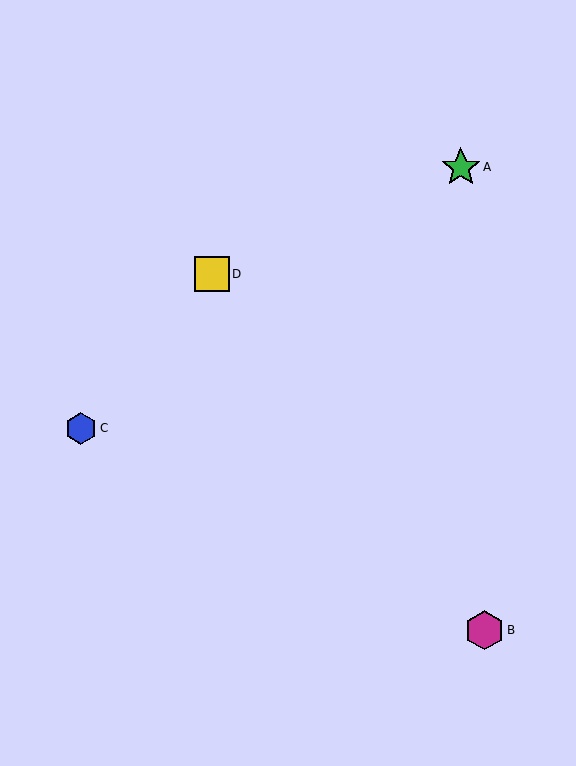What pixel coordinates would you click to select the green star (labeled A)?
Click at (461, 167) to select the green star A.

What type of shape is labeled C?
Shape C is a blue hexagon.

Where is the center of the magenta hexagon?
The center of the magenta hexagon is at (484, 630).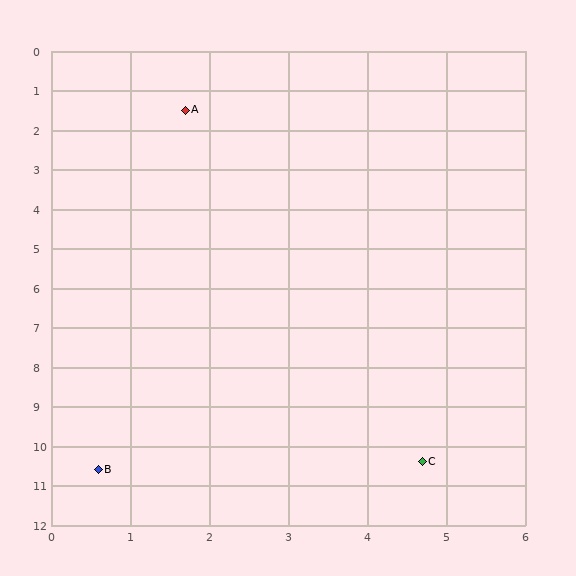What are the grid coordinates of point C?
Point C is at approximately (4.7, 10.4).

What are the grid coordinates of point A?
Point A is at approximately (1.7, 1.5).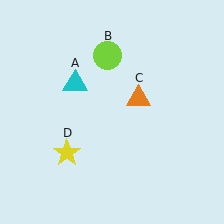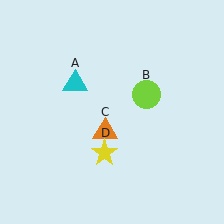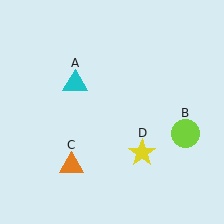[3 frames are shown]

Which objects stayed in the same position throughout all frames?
Cyan triangle (object A) remained stationary.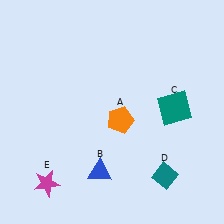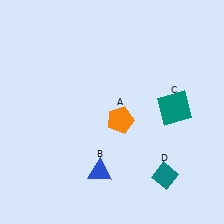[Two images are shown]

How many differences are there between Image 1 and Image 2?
There is 1 difference between the two images.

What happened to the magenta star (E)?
The magenta star (E) was removed in Image 2. It was in the bottom-left area of Image 1.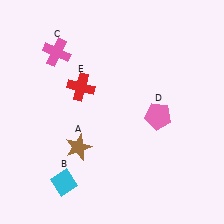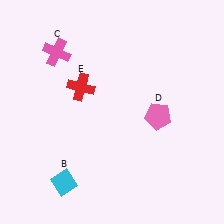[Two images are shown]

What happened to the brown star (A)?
The brown star (A) was removed in Image 2. It was in the bottom-left area of Image 1.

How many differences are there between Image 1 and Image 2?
There is 1 difference between the two images.